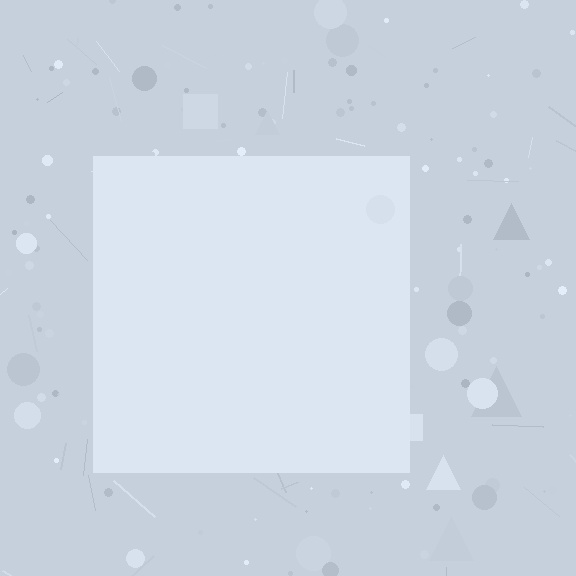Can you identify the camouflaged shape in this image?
The camouflaged shape is a square.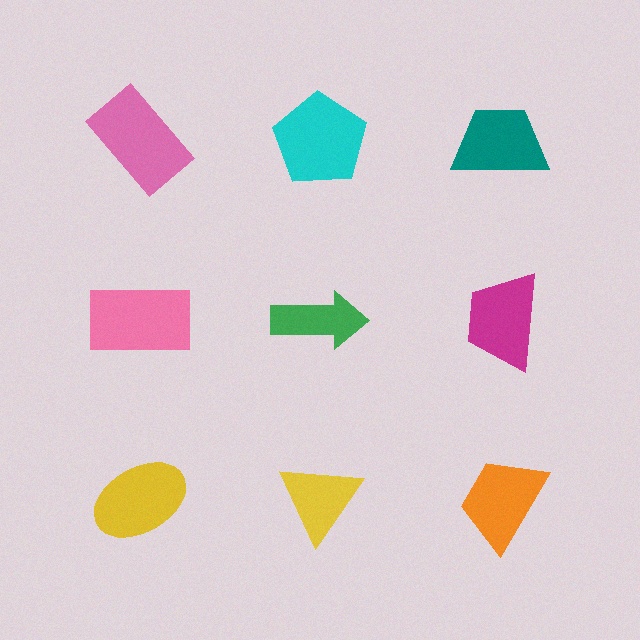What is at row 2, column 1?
A pink rectangle.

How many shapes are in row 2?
3 shapes.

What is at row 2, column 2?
A green arrow.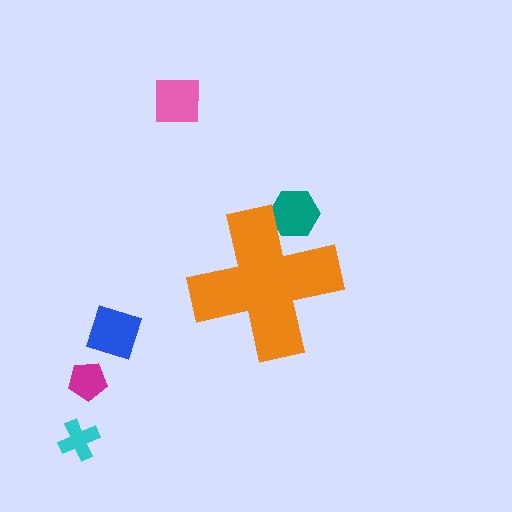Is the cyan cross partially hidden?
No, the cyan cross is fully visible.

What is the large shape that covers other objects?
An orange cross.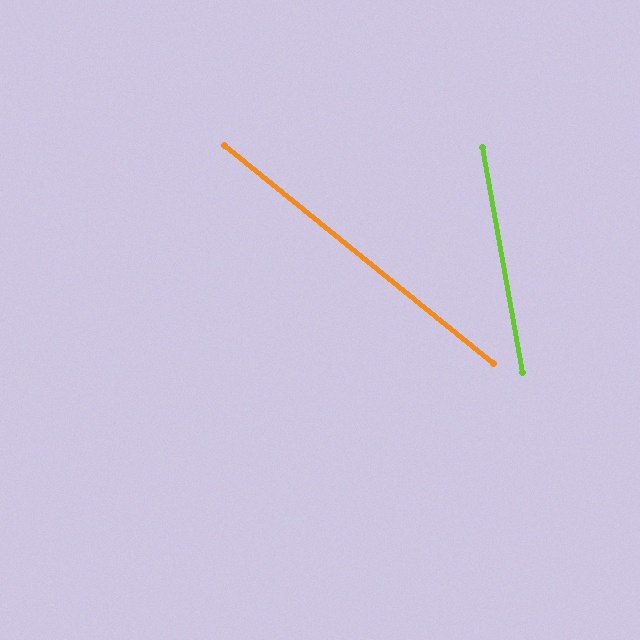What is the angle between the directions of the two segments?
Approximately 41 degrees.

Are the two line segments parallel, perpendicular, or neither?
Neither parallel nor perpendicular — they differ by about 41°.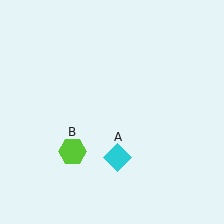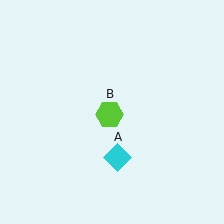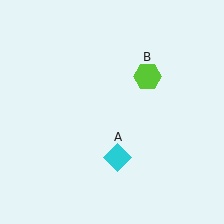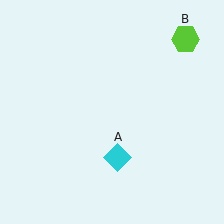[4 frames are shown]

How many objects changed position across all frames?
1 object changed position: lime hexagon (object B).